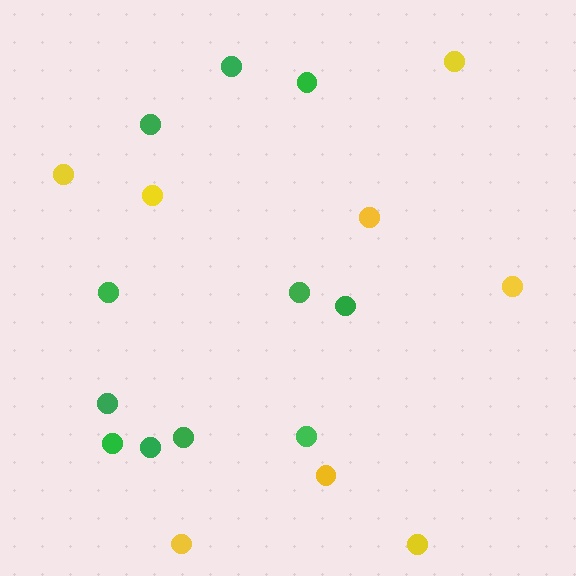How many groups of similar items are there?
There are 2 groups: one group of green circles (11) and one group of yellow circles (8).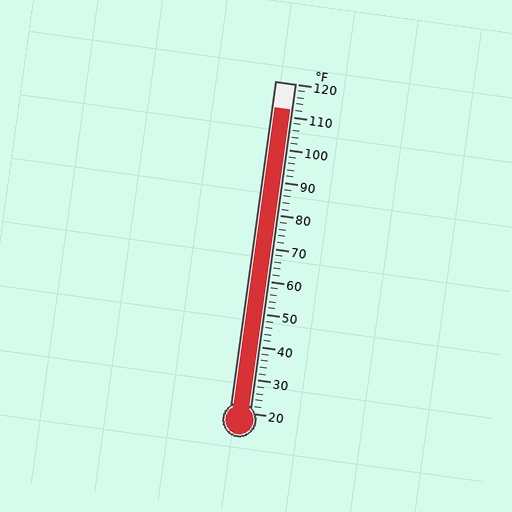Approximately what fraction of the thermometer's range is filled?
The thermometer is filled to approximately 90% of its range.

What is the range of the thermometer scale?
The thermometer scale ranges from 20°F to 120°F.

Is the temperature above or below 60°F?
The temperature is above 60°F.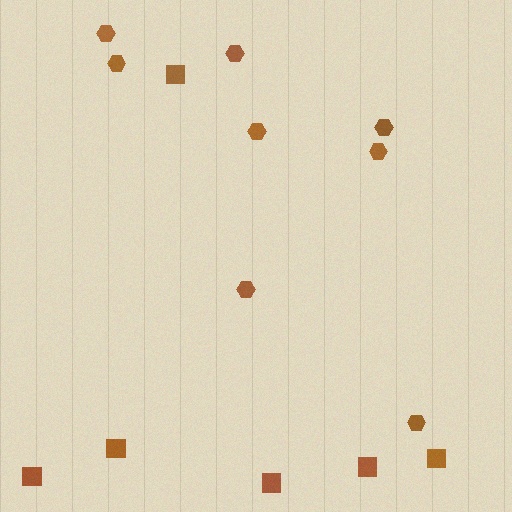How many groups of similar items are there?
There are 2 groups: one group of squares (6) and one group of hexagons (8).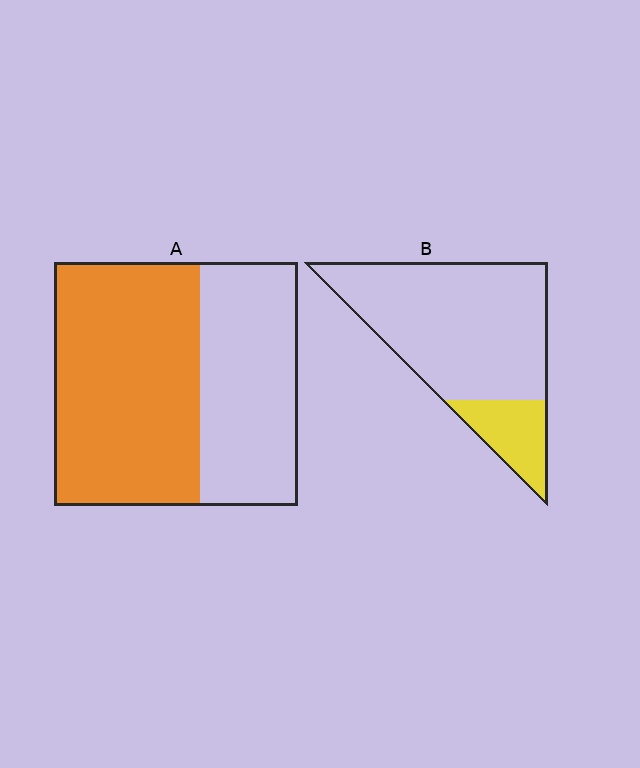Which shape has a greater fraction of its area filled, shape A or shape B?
Shape A.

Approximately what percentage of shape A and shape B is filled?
A is approximately 60% and B is approximately 20%.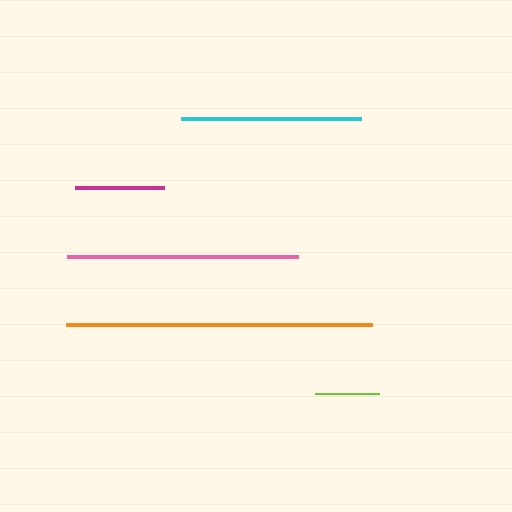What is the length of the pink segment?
The pink segment is approximately 231 pixels long.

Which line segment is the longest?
The orange line is the longest at approximately 306 pixels.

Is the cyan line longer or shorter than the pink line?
The pink line is longer than the cyan line.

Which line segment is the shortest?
The lime line is the shortest at approximately 64 pixels.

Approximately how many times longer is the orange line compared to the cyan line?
The orange line is approximately 1.7 times the length of the cyan line.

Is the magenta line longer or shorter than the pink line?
The pink line is longer than the magenta line.